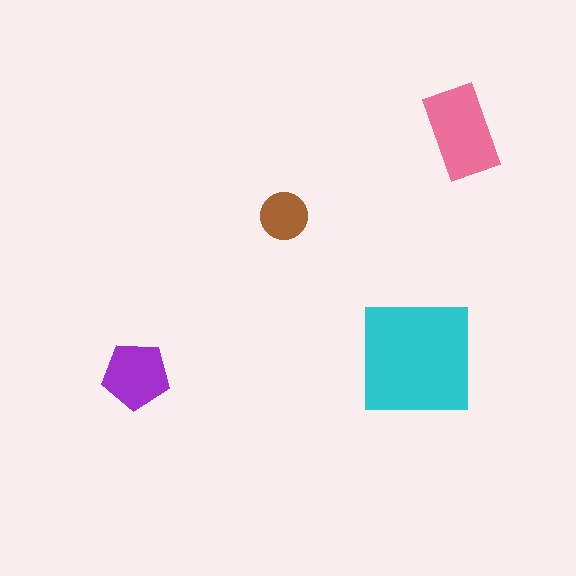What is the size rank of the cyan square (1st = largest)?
1st.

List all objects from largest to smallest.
The cyan square, the pink rectangle, the purple pentagon, the brown circle.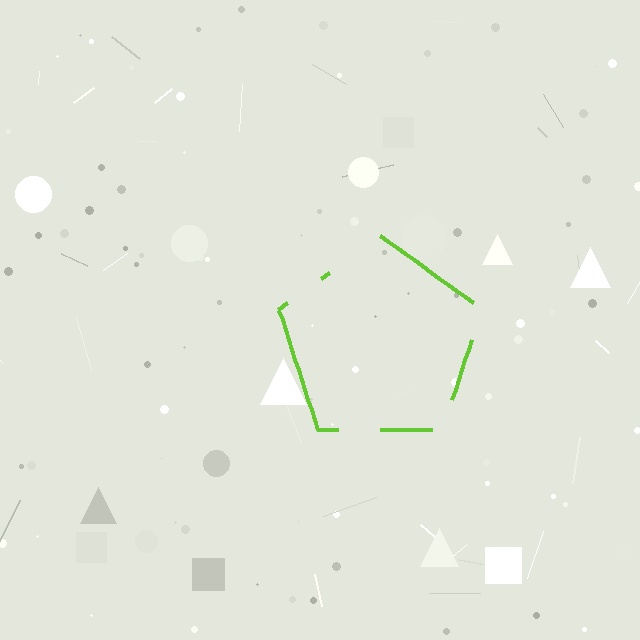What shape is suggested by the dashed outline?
The dashed outline suggests a pentagon.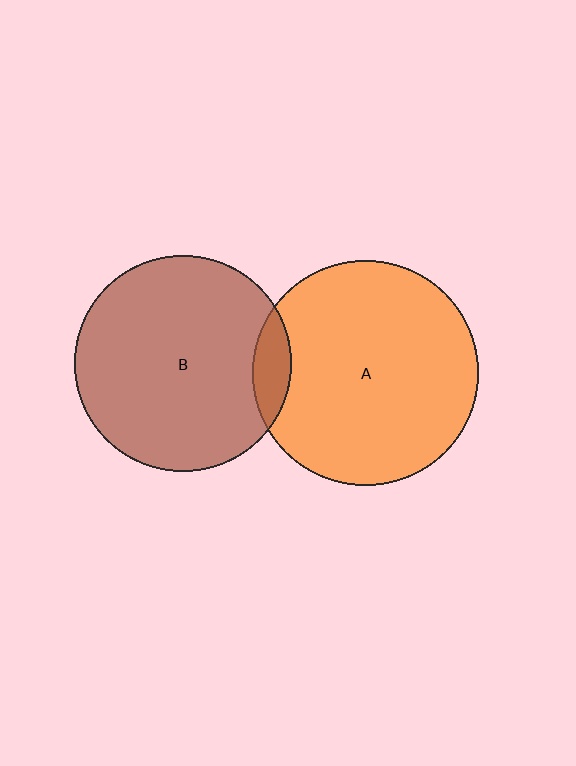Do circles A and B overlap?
Yes.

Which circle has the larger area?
Circle A (orange).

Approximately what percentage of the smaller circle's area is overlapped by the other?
Approximately 10%.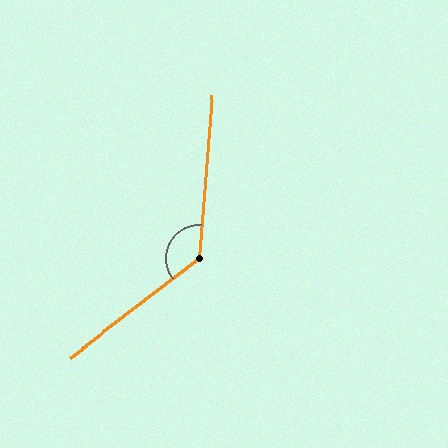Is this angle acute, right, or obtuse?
It is obtuse.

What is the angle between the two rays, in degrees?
Approximately 132 degrees.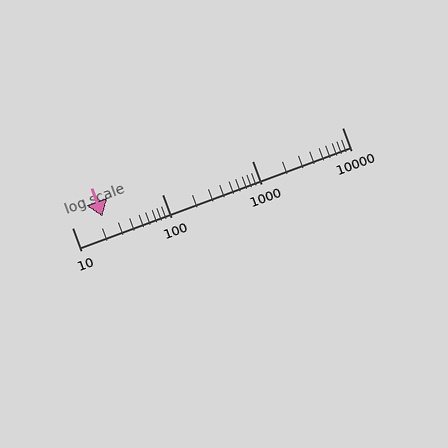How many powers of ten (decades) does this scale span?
The scale spans 3 decades, from 10 to 10000.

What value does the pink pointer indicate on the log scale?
The pointer indicates approximately 22.